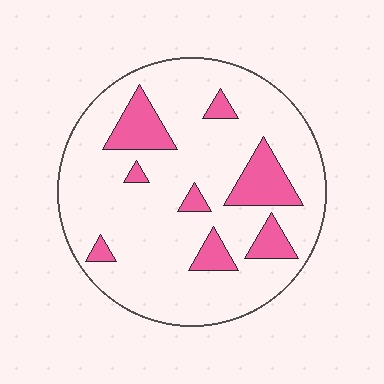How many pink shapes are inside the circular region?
8.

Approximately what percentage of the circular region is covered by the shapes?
Approximately 15%.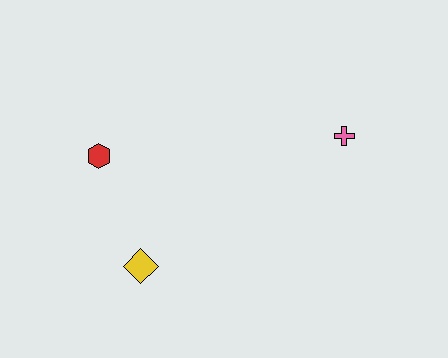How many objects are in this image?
There are 3 objects.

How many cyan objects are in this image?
There are no cyan objects.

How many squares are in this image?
There are no squares.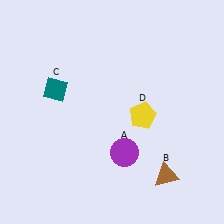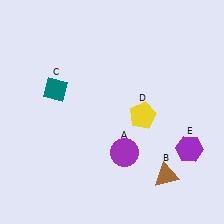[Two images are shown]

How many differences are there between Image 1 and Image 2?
There is 1 difference between the two images.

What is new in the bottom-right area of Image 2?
A purple hexagon (E) was added in the bottom-right area of Image 2.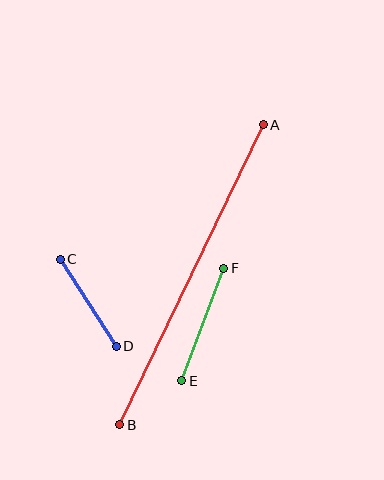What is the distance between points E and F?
The distance is approximately 120 pixels.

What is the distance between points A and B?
The distance is approximately 333 pixels.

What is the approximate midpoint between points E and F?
The midpoint is at approximately (203, 325) pixels.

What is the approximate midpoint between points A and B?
The midpoint is at approximately (191, 275) pixels.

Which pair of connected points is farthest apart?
Points A and B are farthest apart.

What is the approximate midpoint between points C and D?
The midpoint is at approximately (88, 303) pixels.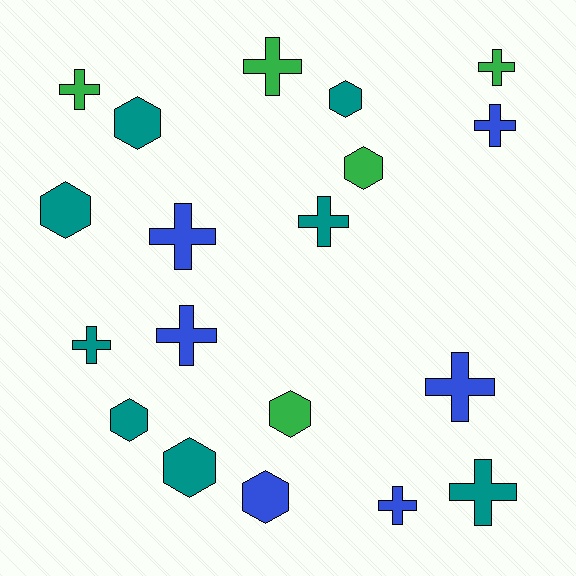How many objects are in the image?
There are 19 objects.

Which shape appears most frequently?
Cross, with 11 objects.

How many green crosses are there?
There are 3 green crosses.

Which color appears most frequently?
Teal, with 8 objects.